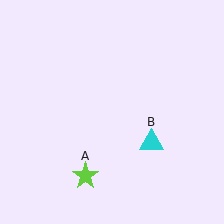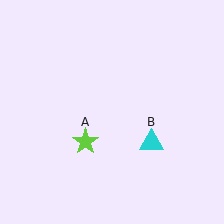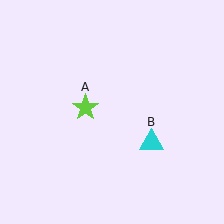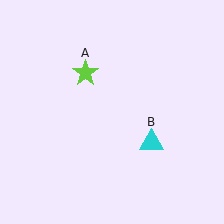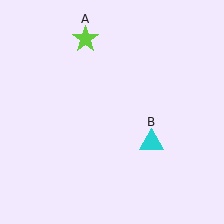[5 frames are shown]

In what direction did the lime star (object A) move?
The lime star (object A) moved up.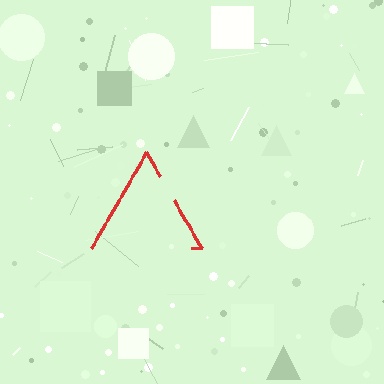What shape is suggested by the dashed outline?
The dashed outline suggests a triangle.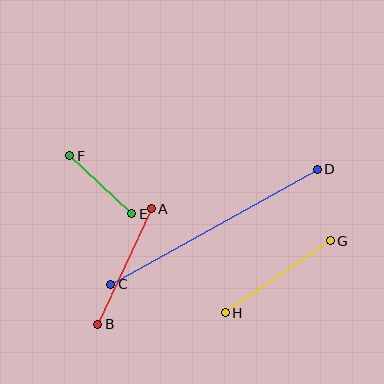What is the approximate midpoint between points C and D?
The midpoint is at approximately (214, 227) pixels.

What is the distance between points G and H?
The distance is approximately 127 pixels.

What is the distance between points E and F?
The distance is approximately 85 pixels.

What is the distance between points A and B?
The distance is approximately 128 pixels.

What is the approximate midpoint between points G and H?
The midpoint is at approximately (278, 277) pixels.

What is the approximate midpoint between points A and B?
The midpoint is at approximately (125, 266) pixels.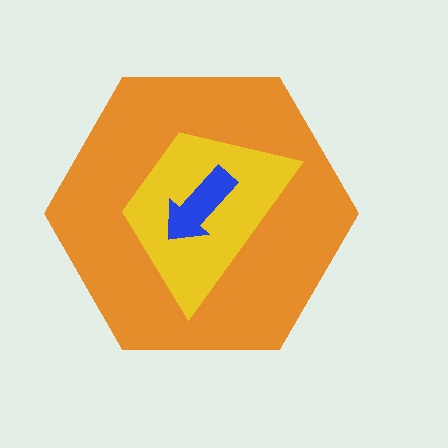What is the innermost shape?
The blue arrow.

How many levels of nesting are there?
3.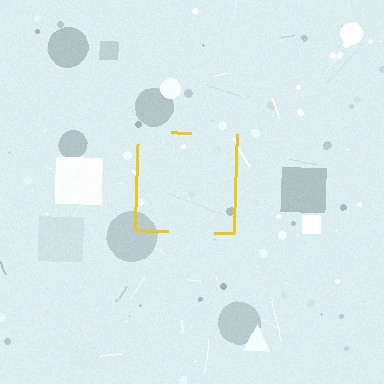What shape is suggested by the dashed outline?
The dashed outline suggests a square.